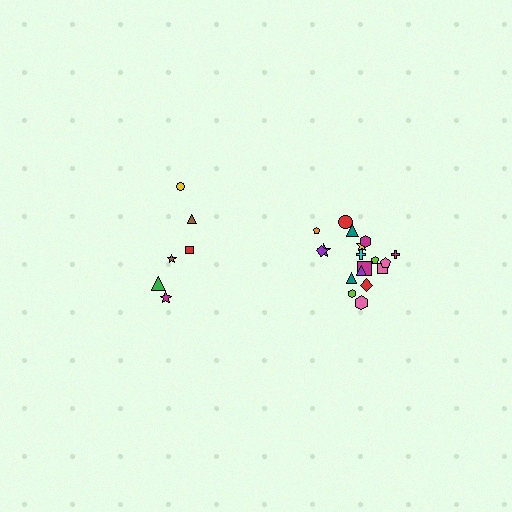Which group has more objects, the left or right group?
The right group.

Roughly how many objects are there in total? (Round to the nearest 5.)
Roughly 25 objects in total.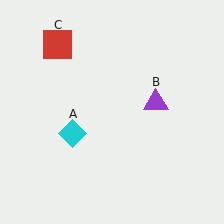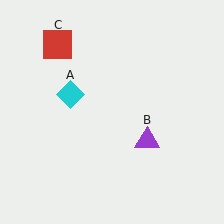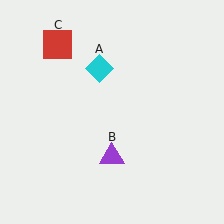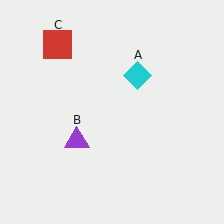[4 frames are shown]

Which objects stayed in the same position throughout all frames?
Red square (object C) remained stationary.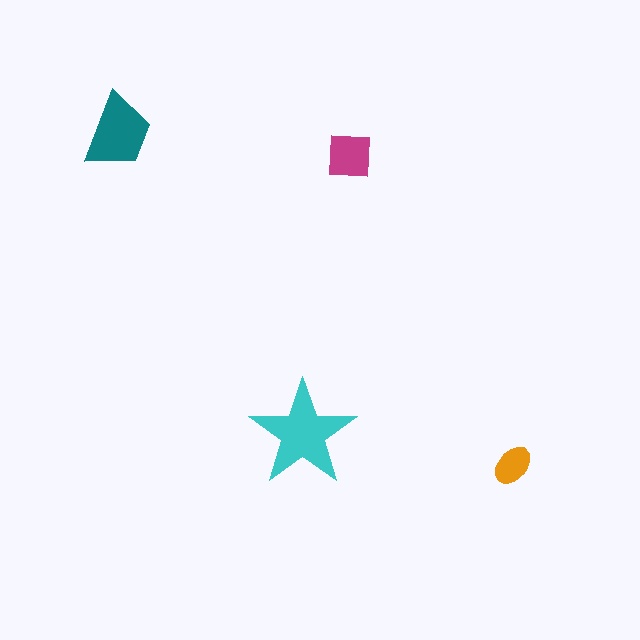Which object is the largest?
The cyan star.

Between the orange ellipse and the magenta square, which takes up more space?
The magenta square.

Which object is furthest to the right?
The orange ellipse is rightmost.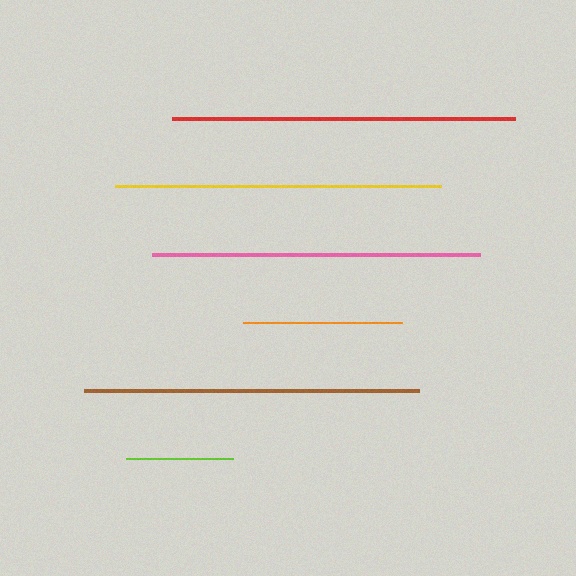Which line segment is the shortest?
The lime line is the shortest at approximately 107 pixels.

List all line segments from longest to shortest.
From longest to shortest: red, brown, pink, yellow, orange, lime.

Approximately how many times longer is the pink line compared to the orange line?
The pink line is approximately 2.1 times the length of the orange line.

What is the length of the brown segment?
The brown segment is approximately 335 pixels long.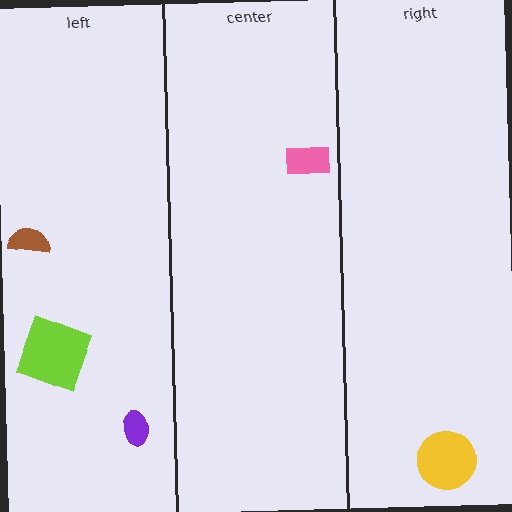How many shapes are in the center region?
1.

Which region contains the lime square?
The left region.